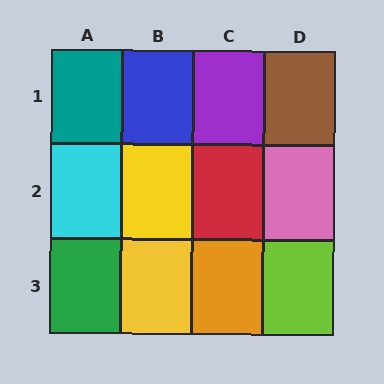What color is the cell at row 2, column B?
Yellow.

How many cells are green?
1 cell is green.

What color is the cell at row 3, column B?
Yellow.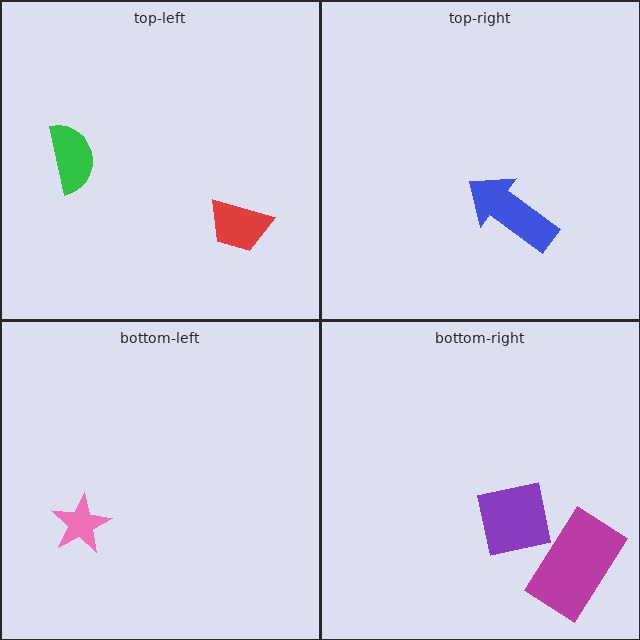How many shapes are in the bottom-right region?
2.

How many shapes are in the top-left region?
2.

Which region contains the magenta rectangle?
The bottom-right region.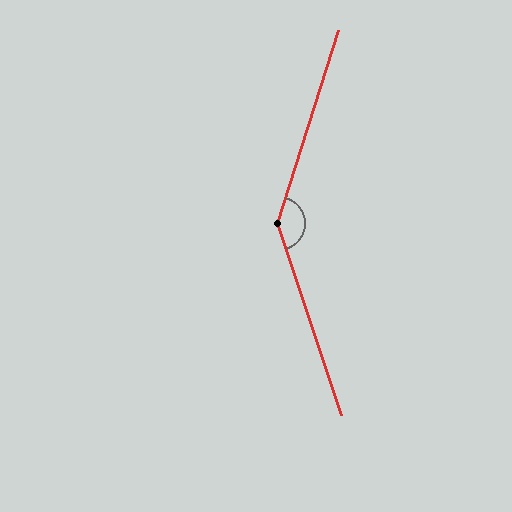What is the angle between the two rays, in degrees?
Approximately 144 degrees.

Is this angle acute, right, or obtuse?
It is obtuse.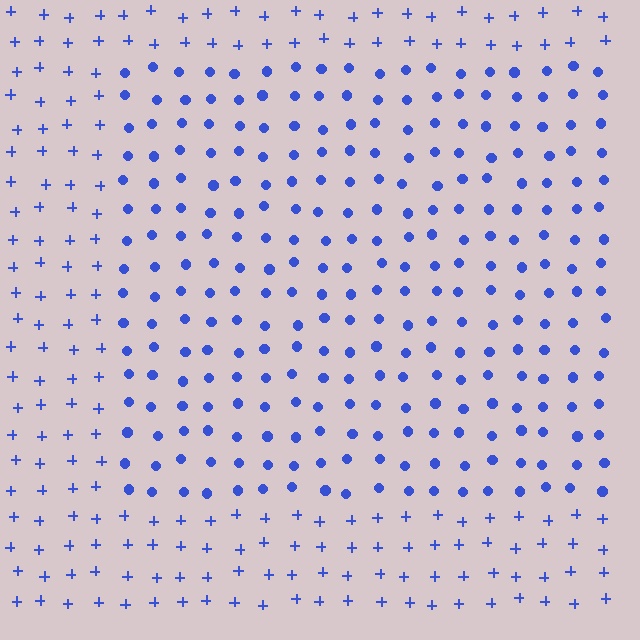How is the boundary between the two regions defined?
The boundary is defined by a change in element shape: circles inside vs. plus signs outside. All elements share the same color and spacing.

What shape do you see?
I see a rectangle.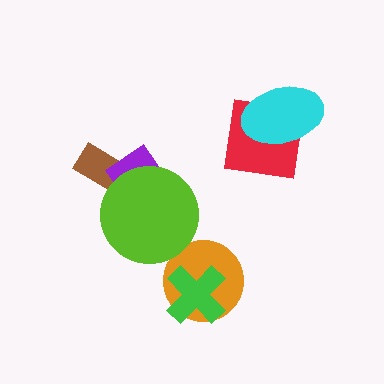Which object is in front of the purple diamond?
The lime circle is in front of the purple diamond.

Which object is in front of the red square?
The cyan ellipse is in front of the red square.